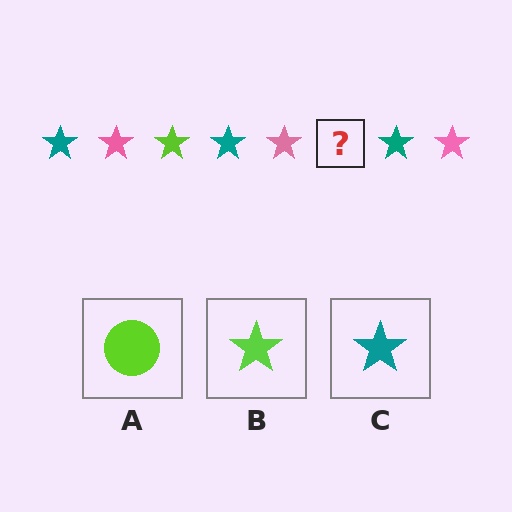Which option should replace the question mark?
Option B.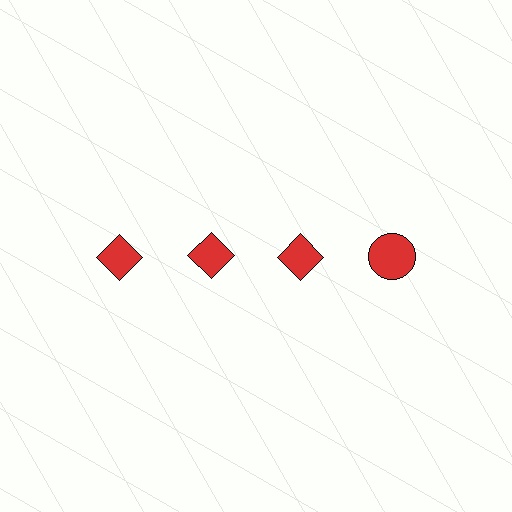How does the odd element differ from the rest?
It has a different shape: circle instead of diamond.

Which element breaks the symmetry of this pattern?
The red circle in the top row, second from right column breaks the symmetry. All other shapes are red diamonds.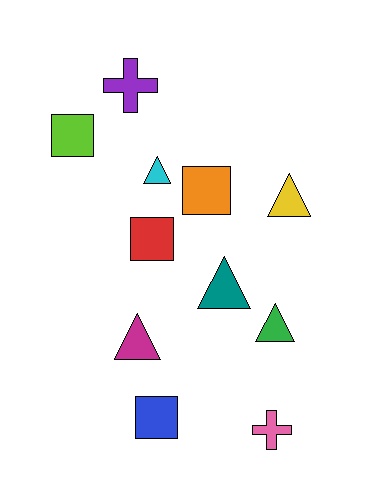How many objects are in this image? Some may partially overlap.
There are 11 objects.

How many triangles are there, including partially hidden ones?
There are 5 triangles.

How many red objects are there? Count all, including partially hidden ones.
There is 1 red object.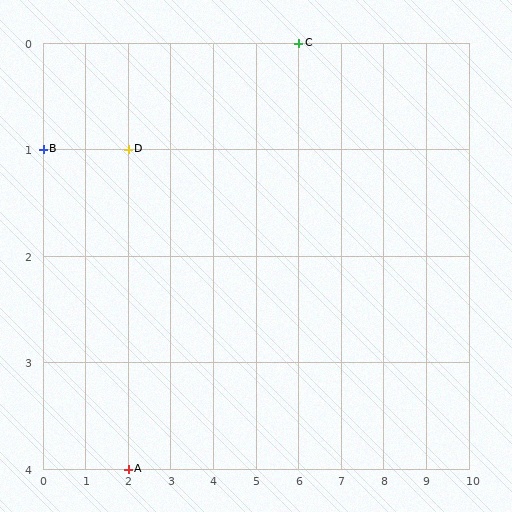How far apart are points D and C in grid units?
Points D and C are 4 columns and 1 row apart (about 4.1 grid units diagonally).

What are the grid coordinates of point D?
Point D is at grid coordinates (2, 1).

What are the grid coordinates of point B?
Point B is at grid coordinates (0, 1).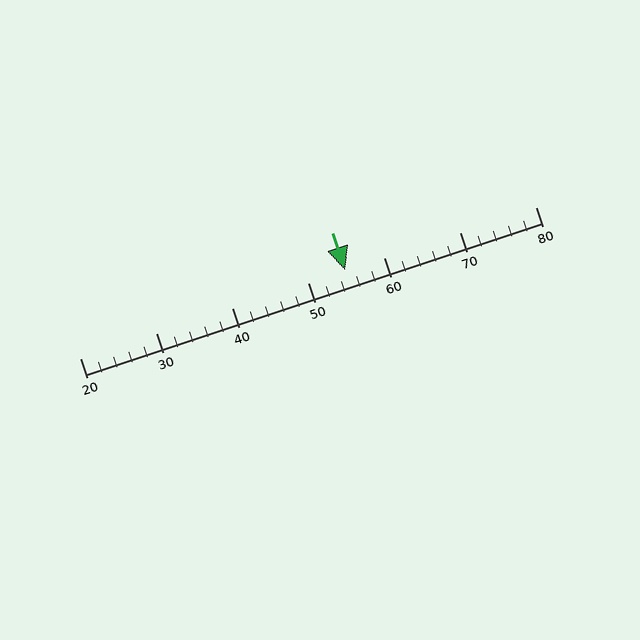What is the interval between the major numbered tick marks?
The major tick marks are spaced 10 units apart.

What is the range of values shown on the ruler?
The ruler shows values from 20 to 80.